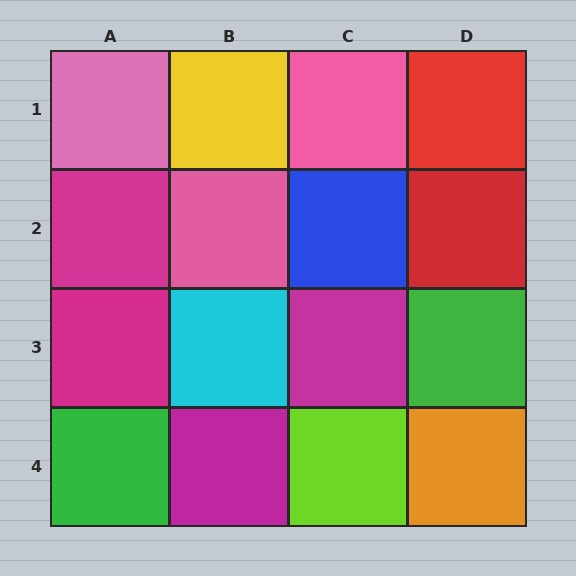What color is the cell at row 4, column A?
Green.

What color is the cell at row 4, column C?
Lime.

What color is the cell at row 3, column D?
Green.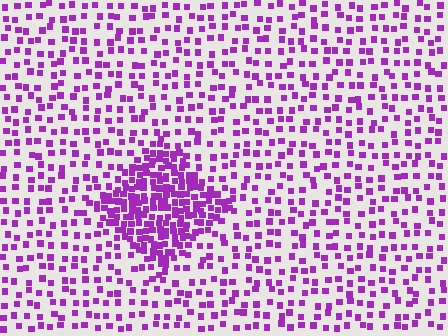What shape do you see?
I see a diamond.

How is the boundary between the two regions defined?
The boundary is defined by a change in element density (approximately 2.6x ratio). All elements are the same color, size, and shape.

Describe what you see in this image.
The image contains small purple elements arranged at two different densities. A diamond-shaped region is visible where the elements are more densely packed than the surrounding area.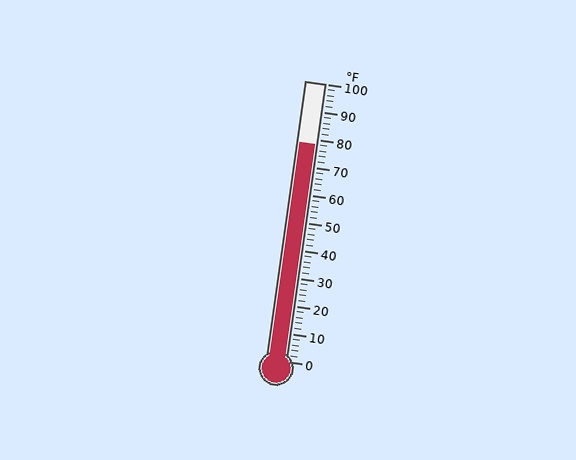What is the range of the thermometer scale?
The thermometer scale ranges from 0°F to 100°F.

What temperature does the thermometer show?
The thermometer shows approximately 78°F.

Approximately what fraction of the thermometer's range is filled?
The thermometer is filled to approximately 80% of its range.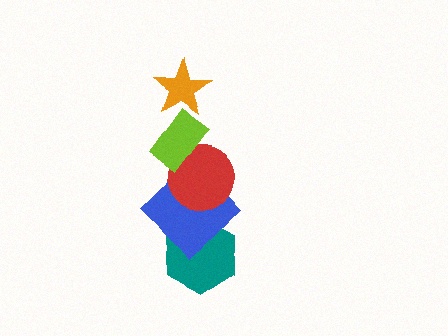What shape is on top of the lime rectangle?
The orange star is on top of the lime rectangle.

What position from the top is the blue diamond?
The blue diamond is 4th from the top.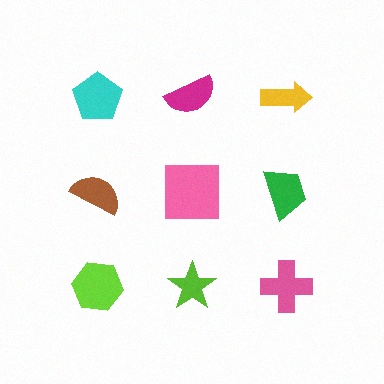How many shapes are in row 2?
3 shapes.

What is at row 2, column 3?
A green trapezoid.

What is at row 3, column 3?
A pink cross.